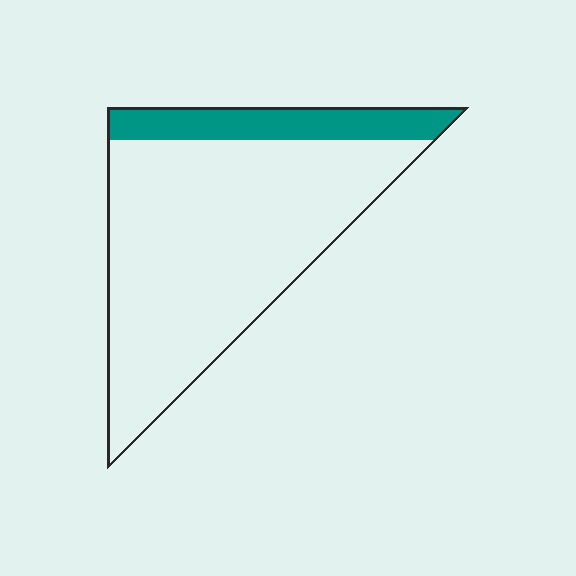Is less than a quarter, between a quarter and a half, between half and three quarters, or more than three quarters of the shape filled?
Less than a quarter.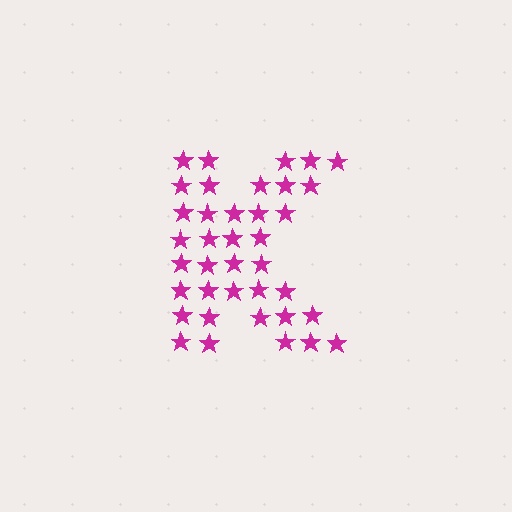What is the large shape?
The large shape is the letter K.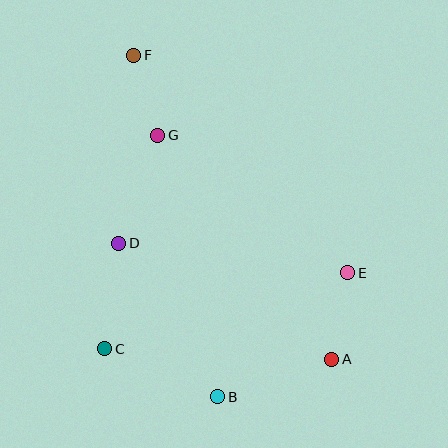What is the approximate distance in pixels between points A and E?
The distance between A and E is approximately 88 pixels.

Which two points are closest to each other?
Points F and G are closest to each other.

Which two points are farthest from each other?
Points A and F are farthest from each other.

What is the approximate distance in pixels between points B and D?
The distance between B and D is approximately 183 pixels.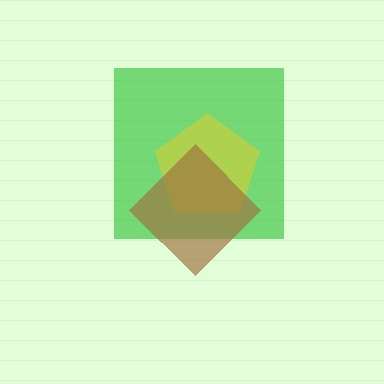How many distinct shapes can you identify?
There are 3 distinct shapes: a green square, a yellow pentagon, a brown diamond.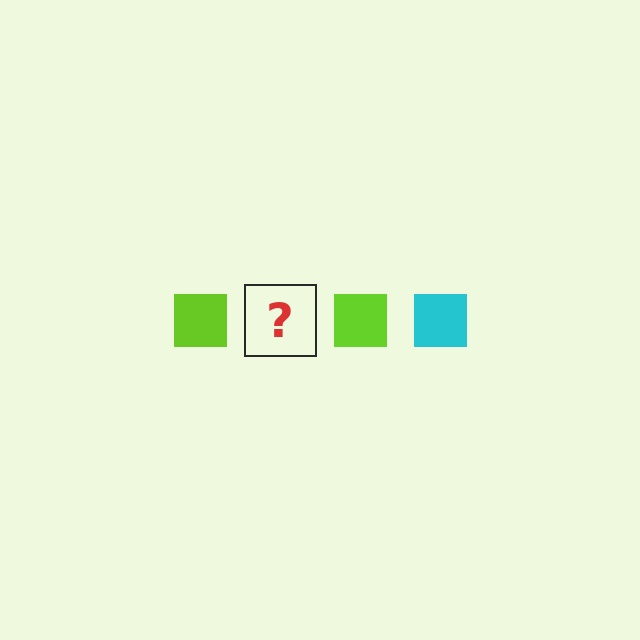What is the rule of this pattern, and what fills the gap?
The rule is that the pattern cycles through lime, cyan squares. The gap should be filled with a cyan square.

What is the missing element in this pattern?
The missing element is a cyan square.